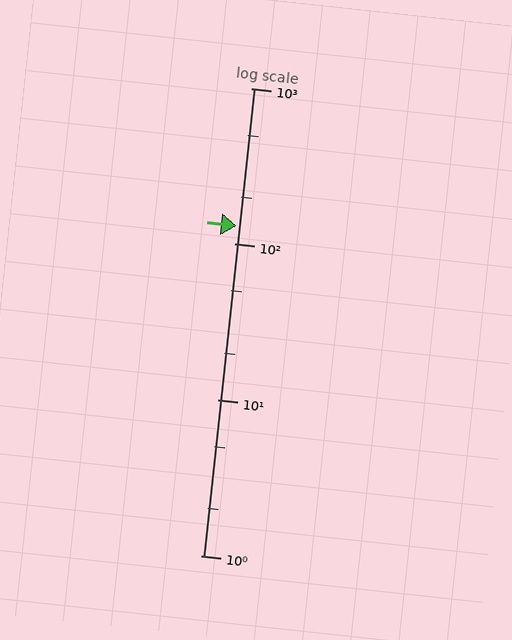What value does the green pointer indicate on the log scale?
The pointer indicates approximately 130.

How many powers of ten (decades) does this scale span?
The scale spans 3 decades, from 1 to 1000.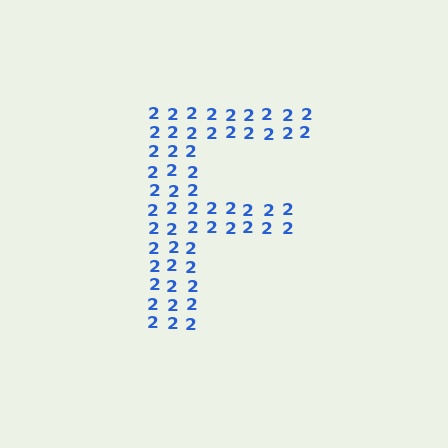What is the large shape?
The large shape is the letter F.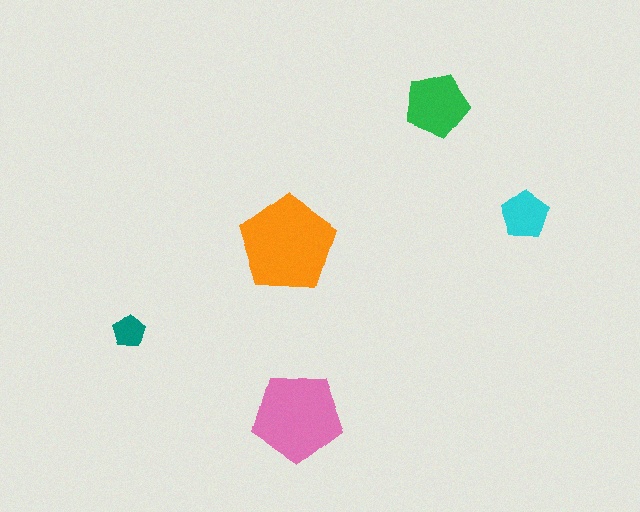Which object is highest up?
The green pentagon is topmost.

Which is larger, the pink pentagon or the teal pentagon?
The pink one.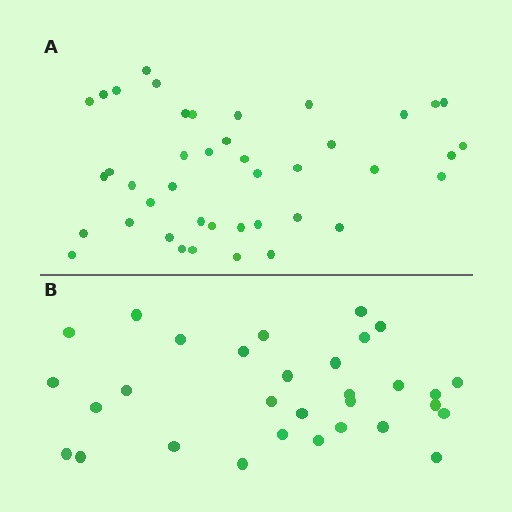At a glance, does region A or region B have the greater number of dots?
Region A (the top region) has more dots.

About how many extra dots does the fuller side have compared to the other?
Region A has roughly 12 or so more dots than region B.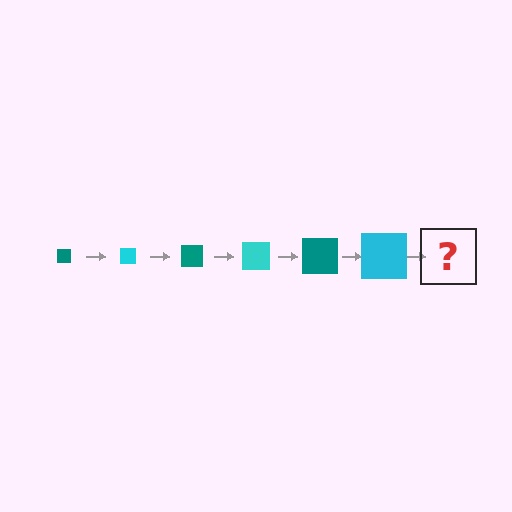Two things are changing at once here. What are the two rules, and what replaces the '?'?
The two rules are that the square grows larger each step and the color cycles through teal and cyan. The '?' should be a teal square, larger than the previous one.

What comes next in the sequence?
The next element should be a teal square, larger than the previous one.